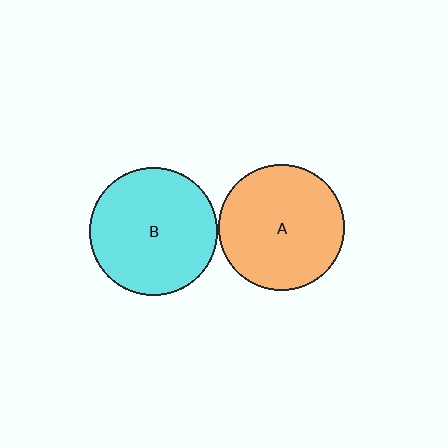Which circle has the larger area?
Circle B (cyan).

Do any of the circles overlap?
No, none of the circles overlap.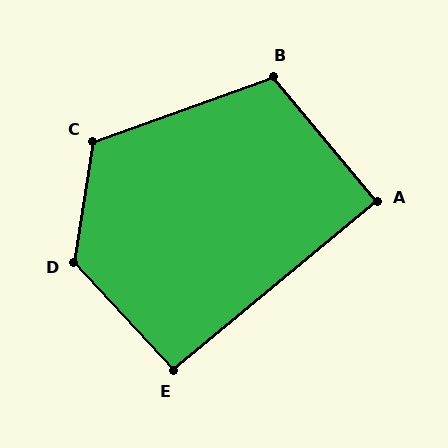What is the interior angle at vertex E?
Approximately 93 degrees (approximately right).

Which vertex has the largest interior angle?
D, at approximately 129 degrees.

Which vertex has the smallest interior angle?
A, at approximately 90 degrees.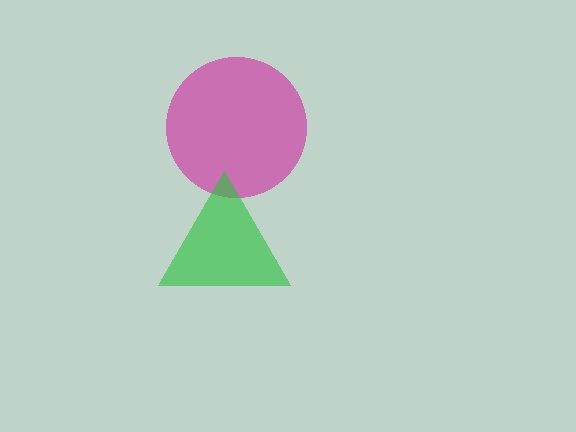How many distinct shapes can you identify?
There are 2 distinct shapes: a magenta circle, a green triangle.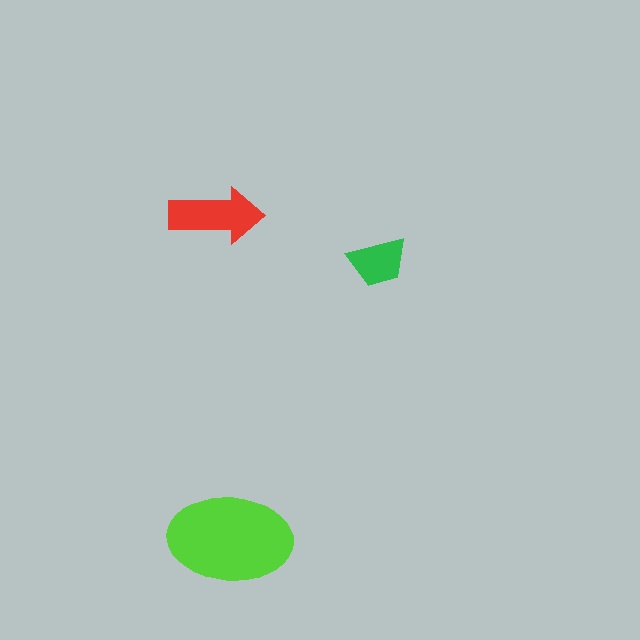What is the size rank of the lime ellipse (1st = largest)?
1st.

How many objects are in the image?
There are 3 objects in the image.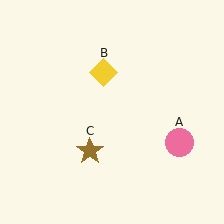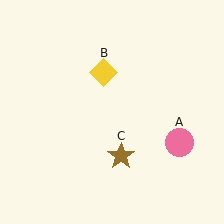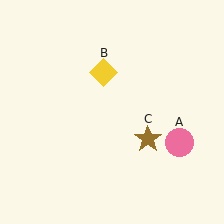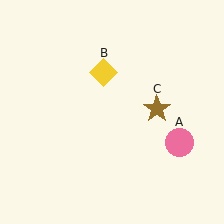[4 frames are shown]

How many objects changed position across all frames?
1 object changed position: brown star (object C).